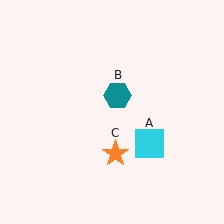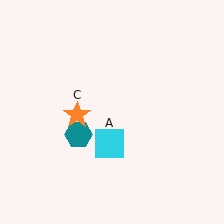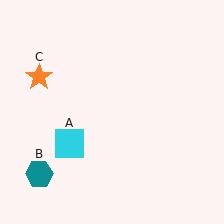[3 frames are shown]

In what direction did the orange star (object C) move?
The orange star (object C) moved up and to the left.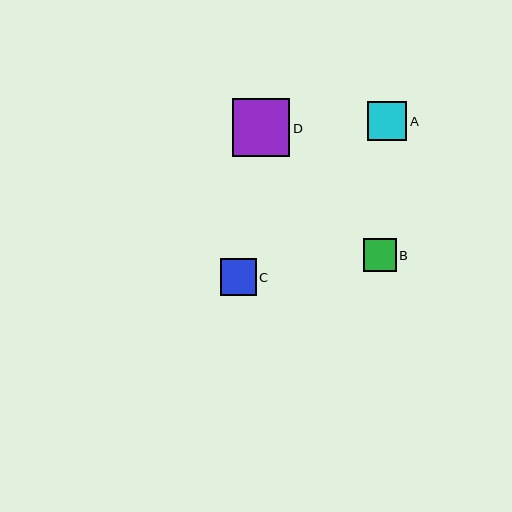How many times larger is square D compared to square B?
Square D is approximately 1.8 times the size of square B.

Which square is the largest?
Square D is the largest with a size of approximately 57 pixels.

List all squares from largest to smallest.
From largest to smallest: D, A, C, B.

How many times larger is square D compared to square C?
Square D is approximately 1.6 times the size of square C.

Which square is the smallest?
Square B is the smallest with a size of approximately 33 pixels.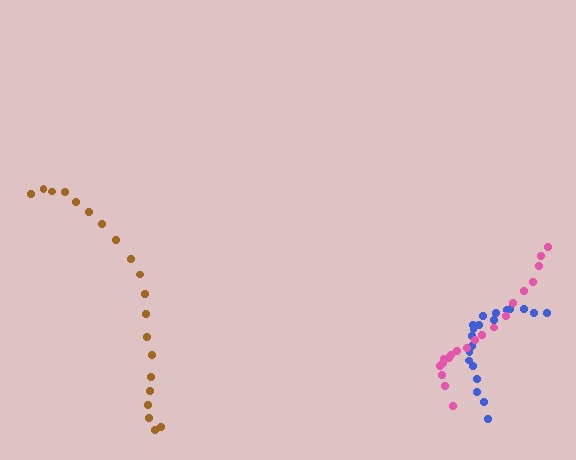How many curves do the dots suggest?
There are 3 distinct paths.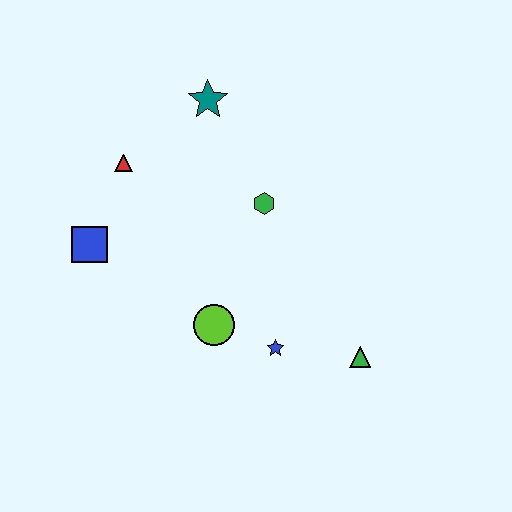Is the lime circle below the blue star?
No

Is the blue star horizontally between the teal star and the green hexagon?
No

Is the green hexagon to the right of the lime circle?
Yes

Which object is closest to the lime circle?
The blue star is closest to the lime circle.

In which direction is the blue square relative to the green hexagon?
The blue square is to the left of the green hexagon.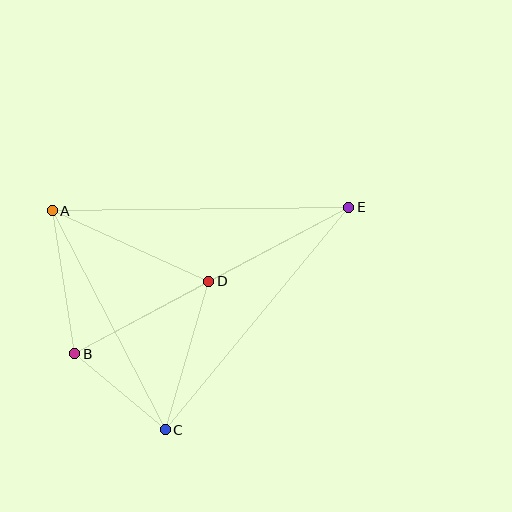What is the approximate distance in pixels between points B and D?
The distance between B and D is approximately 152 pixels.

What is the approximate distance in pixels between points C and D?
The distance between C and D is approximately 155 pixels.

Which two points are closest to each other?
Points B and C are closest to each other.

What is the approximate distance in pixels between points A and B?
The distance between A and B is approximately 145 pixels.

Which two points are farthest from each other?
Points B and E are farthest from each other.